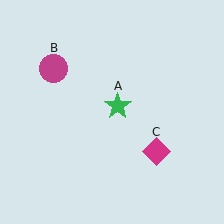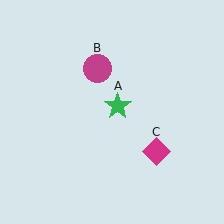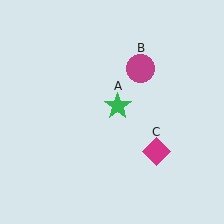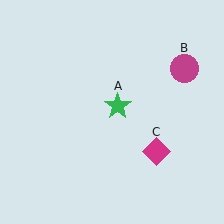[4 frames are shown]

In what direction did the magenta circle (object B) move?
The magenta circle (object B) moved right.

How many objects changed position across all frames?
1 object changed position: magenta circle (object B).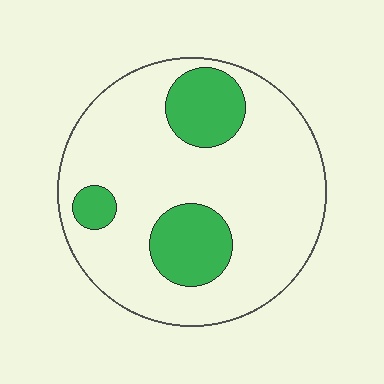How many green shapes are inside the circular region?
3.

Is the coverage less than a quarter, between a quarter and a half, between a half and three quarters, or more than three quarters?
Less than a quarter.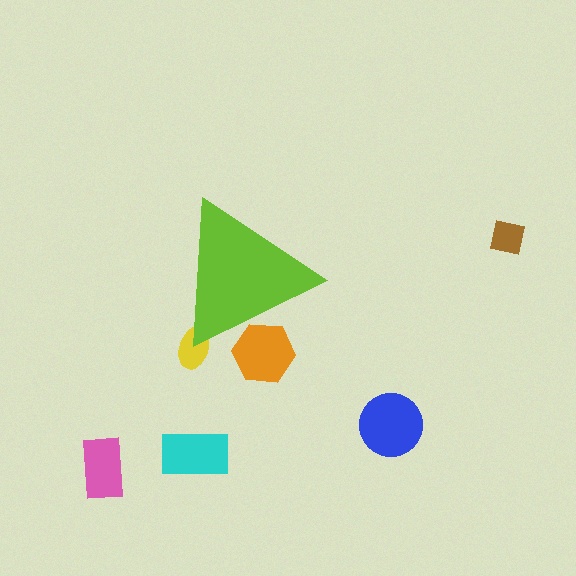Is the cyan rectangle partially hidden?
No, the cyan rectangle is fully visible.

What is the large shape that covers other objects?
A lime triangle.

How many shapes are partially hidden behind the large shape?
2 shapes are partially hidden.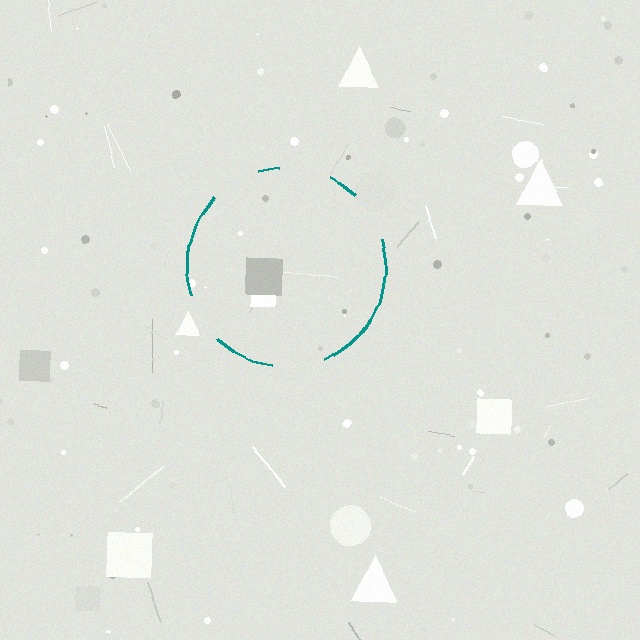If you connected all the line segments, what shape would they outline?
They would outline a circle.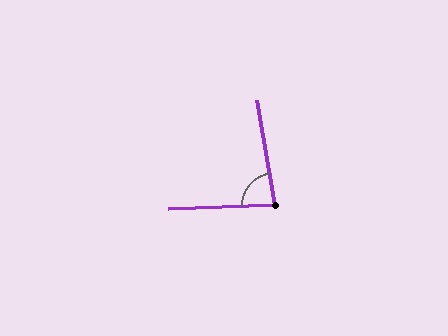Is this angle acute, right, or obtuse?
It is acute.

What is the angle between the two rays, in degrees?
Approximately 82 degrees.